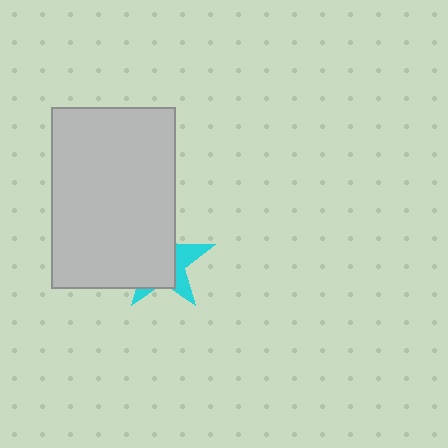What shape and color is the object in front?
The object in front is a light gray rectangle.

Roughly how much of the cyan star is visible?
A small part of it is visible (roughly 33%).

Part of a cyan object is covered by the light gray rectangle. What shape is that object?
It is a star.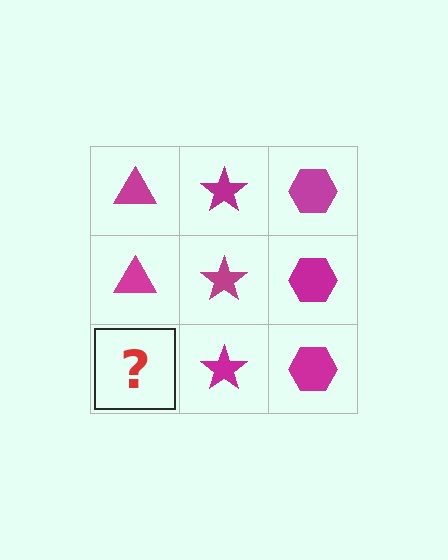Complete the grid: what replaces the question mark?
The question mark should be replaced with a magenta triangle.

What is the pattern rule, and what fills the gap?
The rule is that each column has a consistent shape. The gap should be filled with a magenta triangle.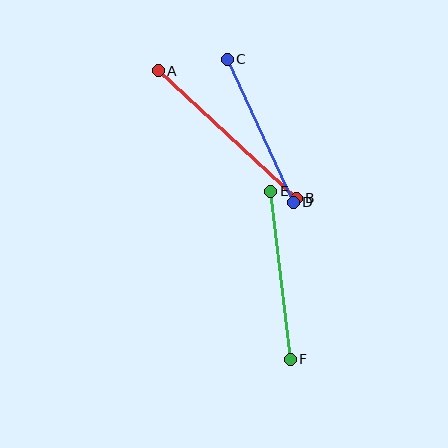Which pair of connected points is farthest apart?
Points A and B are farthest apart.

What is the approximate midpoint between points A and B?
The midpoint is at approximately (227, 134) pixels.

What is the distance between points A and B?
The distance is approximately 188 pixels.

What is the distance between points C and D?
The distance is approximately 157 pixels.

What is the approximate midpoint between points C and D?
The midpoint is at approximately (260, 131) pixels.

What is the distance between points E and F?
The distance is approximately 169 pixels.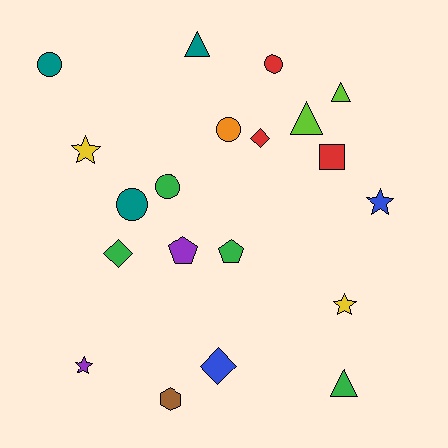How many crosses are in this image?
There are no crosses.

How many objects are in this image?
There are 20 objects.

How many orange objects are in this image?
There is 1 orange object.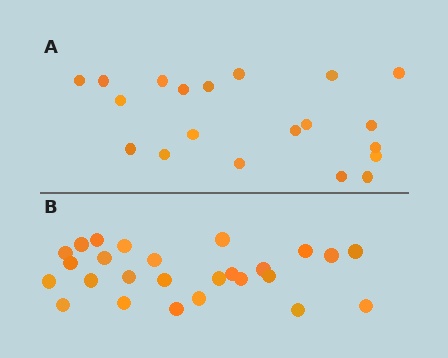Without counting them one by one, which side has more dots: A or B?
Region B (the bottom region) has more dots.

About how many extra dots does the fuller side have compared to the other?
Region B has about 6 more dots than region A.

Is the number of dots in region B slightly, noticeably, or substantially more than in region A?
Region B has noticeably more, but not dramatically so. The ratio is roughly 1.3 to 1.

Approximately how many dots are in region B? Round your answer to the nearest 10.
About 30 dots. (The exact count is 26, which rounds to 30.)